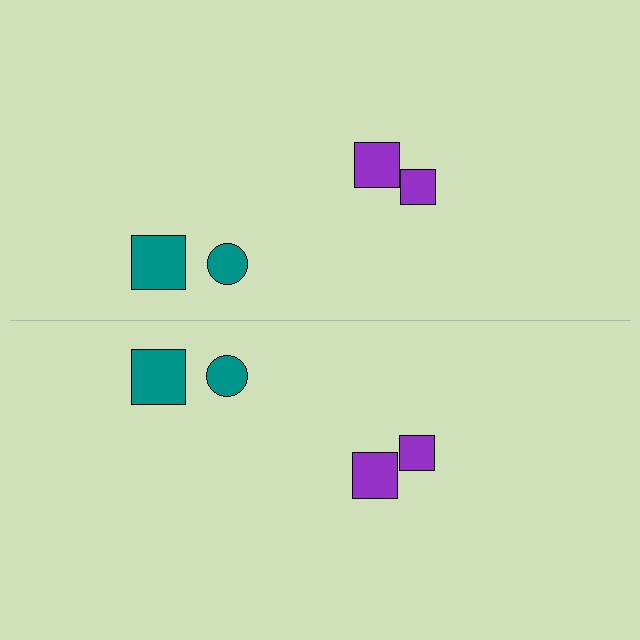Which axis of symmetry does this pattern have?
The pattern has a horizontal axis of symmetry running through the center of the image.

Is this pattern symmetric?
Yes, this pattern has bilateral (reflection) symmetry.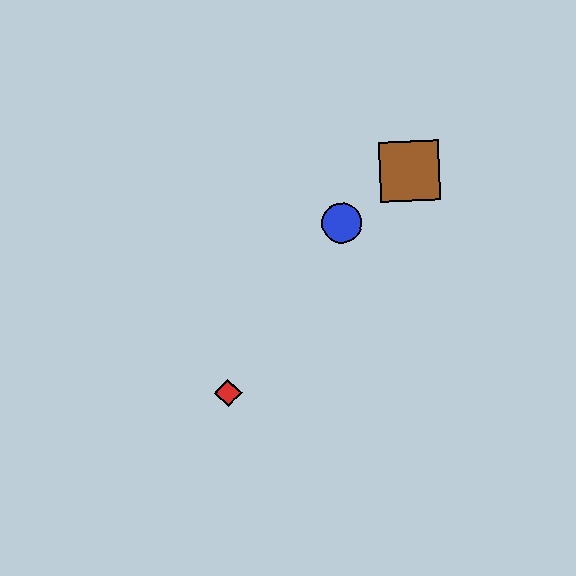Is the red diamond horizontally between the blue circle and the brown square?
No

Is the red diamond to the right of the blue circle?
No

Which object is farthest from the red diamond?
The brown square is farthest from the red diamond.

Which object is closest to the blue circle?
The brown square is closest to the blue circle.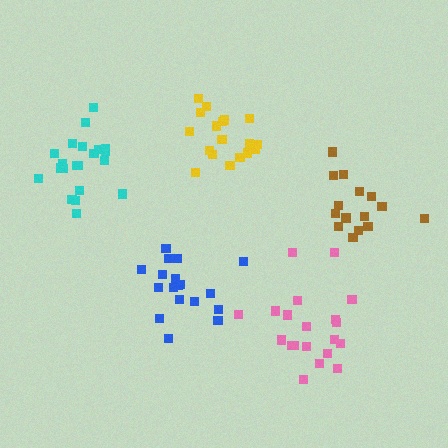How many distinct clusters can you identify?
There are 5 distinct clusters.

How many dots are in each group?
Group 1: 18 dots, Group 2: 18 dots, Group 3: 20 dots, Group 4: 21 dots, Group 5: 15 dots (92 total).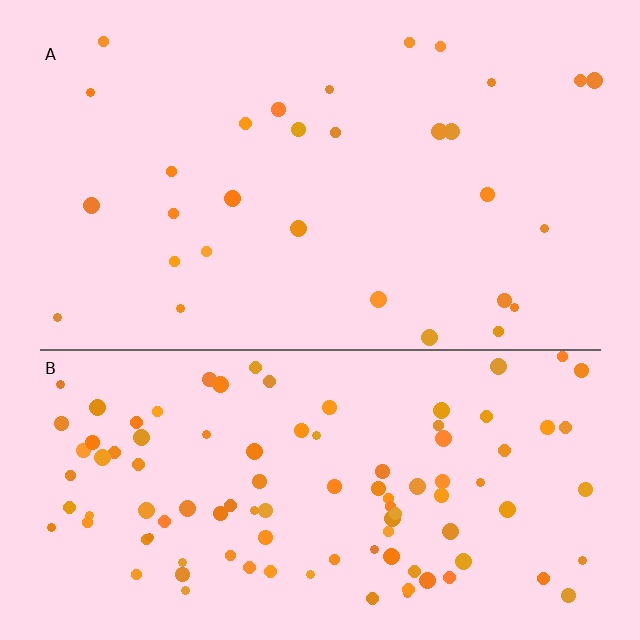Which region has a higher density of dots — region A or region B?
B (the bottom).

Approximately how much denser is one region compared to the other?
Approximately 3.3× — region B over region A.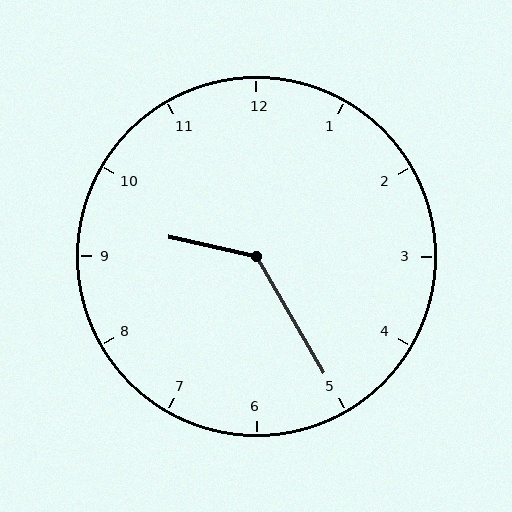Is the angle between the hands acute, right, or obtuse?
It is obtuse.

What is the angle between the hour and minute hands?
Approximately 132 degrees.